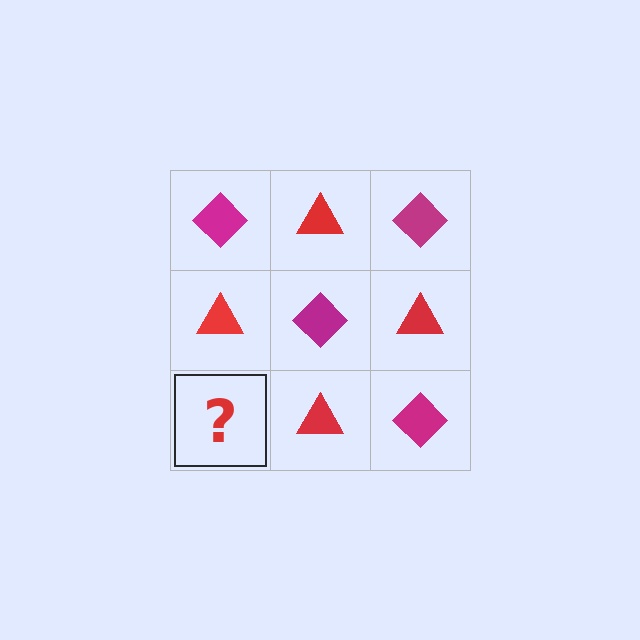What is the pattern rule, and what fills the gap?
The rule is that it alternates magenta diamond and red triangle in a checkerboard pattern. The gap should be filled with a magenta diamond.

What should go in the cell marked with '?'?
The missing cell should contain a magenta diamond.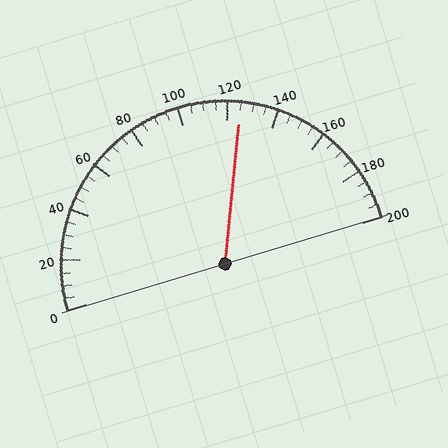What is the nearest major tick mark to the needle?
The nearest major tick mark is 120.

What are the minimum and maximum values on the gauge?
The gauge ranges from 0 to 200.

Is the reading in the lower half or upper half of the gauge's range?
The reading is in the upper half of the range (0 to 200).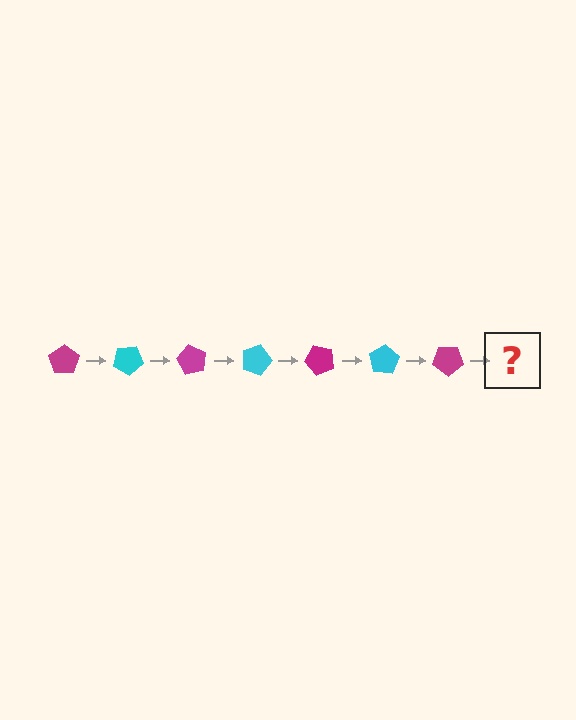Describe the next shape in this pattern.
It should be a cyan pentagon, rotated 210 degrees from the start.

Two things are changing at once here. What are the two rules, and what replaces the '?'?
The two rules are that it rotates 30 degrees each step and the color cycles through magenta and cyan. The '?' should be a cyan pentagon, rotated 210 degrees from the start.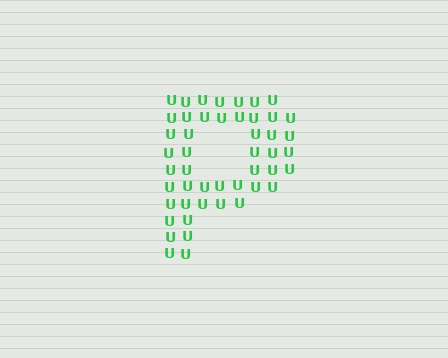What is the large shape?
The large shape is the letter P.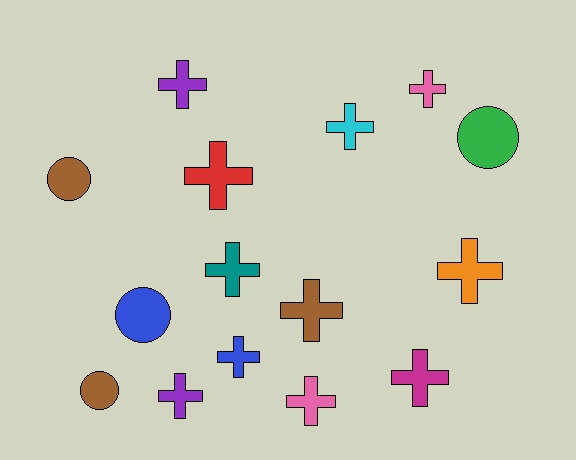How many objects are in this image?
There are 15 objects.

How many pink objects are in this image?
There are 2 pink objects.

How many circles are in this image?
There are 4 circles.